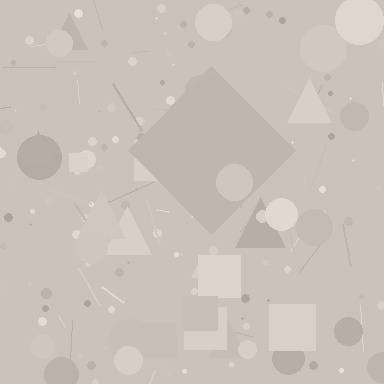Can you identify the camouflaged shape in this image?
The camouflaged shape is a diamond.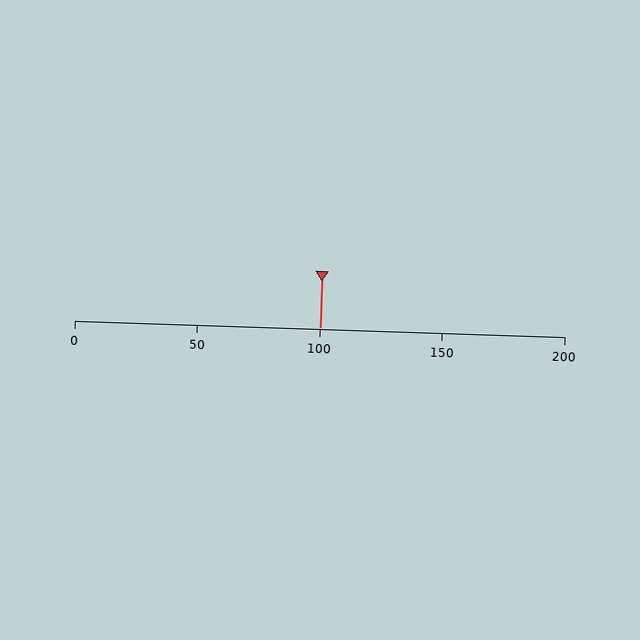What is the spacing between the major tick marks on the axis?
The major ticks are spaced 50 apart.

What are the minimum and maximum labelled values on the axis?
The axis runs from 0 to 200.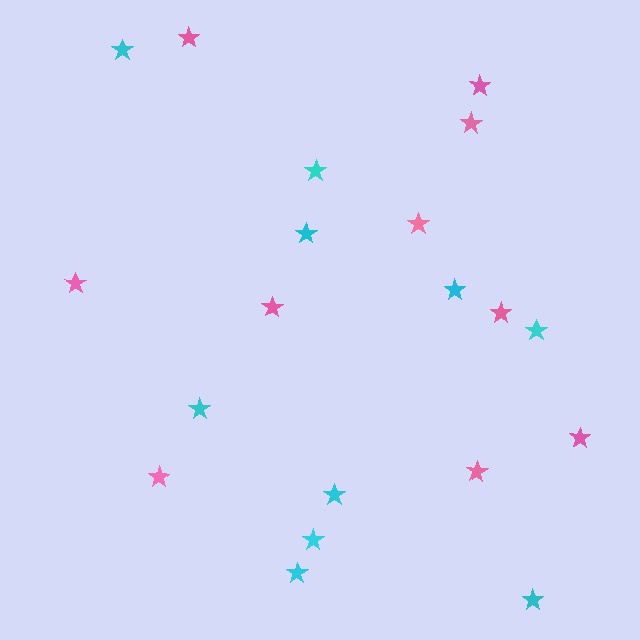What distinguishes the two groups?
There are 2 groups: one group of pink stars (10) and one group of cyan stars (10).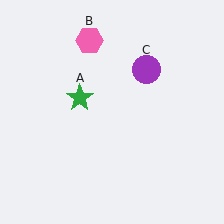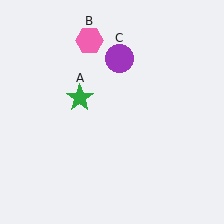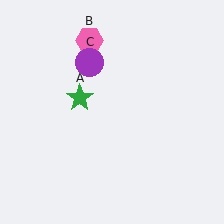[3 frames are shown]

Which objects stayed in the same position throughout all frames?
Green star (object A) and pink hexagon (object B) remained stationary.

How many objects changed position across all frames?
1 object changed position: purple circle (object C).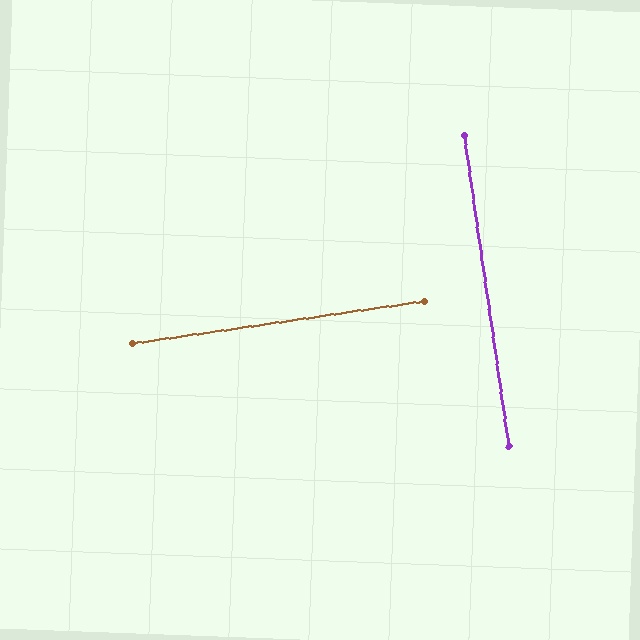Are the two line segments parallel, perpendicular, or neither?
Perpendicular — they meet at approximately 90°.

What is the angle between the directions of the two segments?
Approximately 90 degrees.